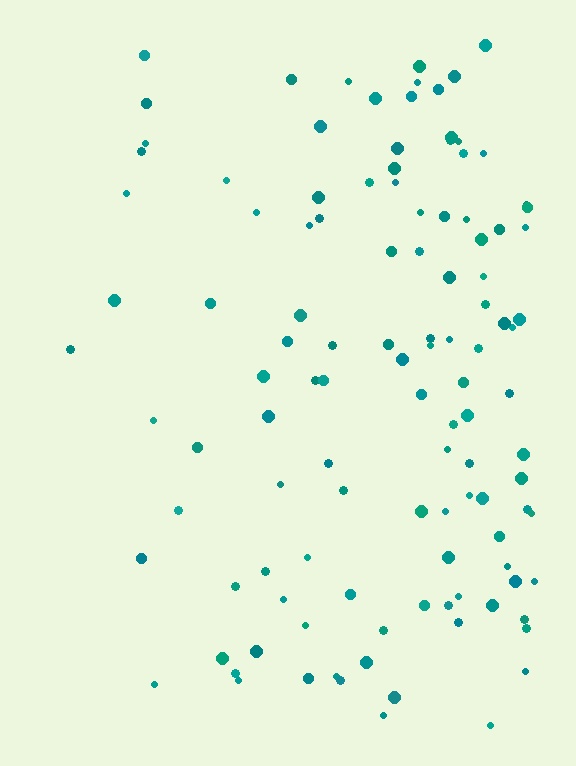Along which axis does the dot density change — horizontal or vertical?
Horizontal.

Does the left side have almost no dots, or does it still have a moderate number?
Still a moderate number, just noticeably fewer than the right.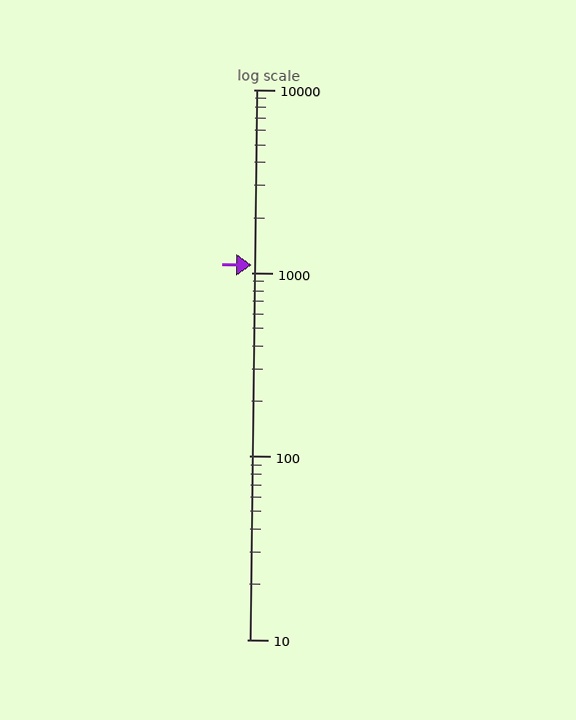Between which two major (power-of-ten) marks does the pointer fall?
The pointer is between 1000 and 10000.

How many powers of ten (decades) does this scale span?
The scale spans 3 decades, from 10 to 10000.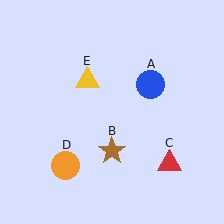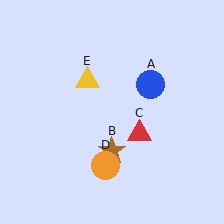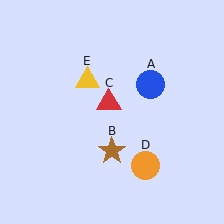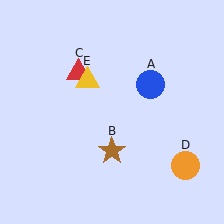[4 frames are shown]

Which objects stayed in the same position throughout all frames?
Blue circle (object A) and brown star (object B) and yellow triangle (object E) remained stationary.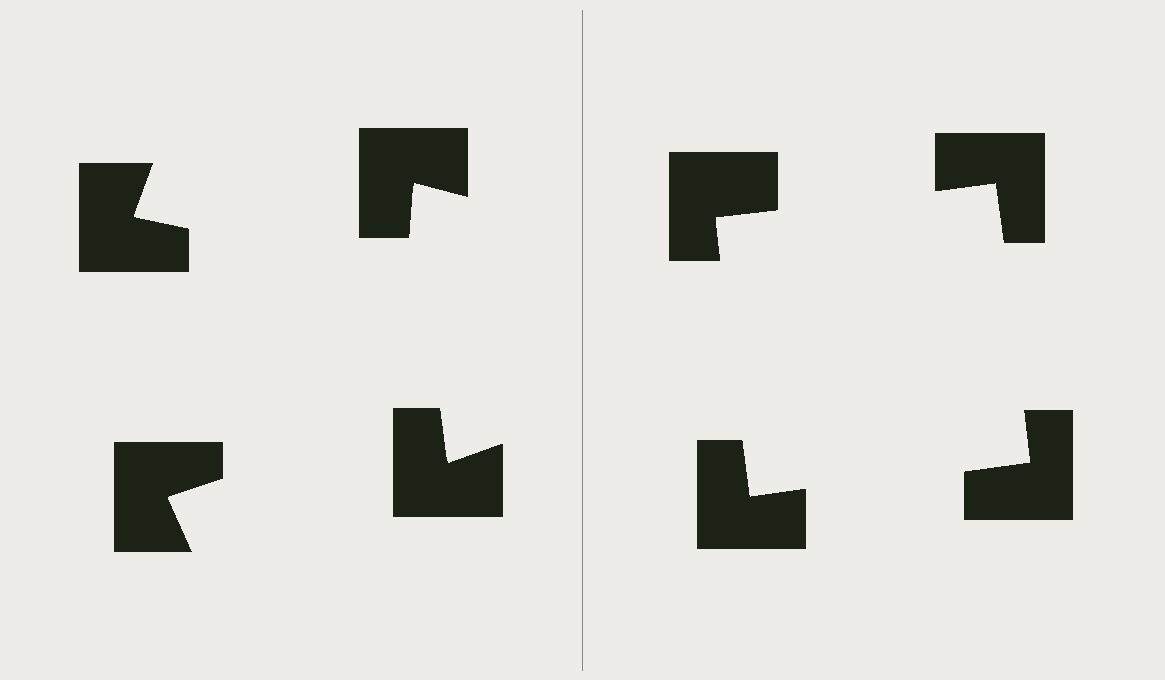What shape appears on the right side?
An illusory square.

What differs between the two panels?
The notched squares are positioned identically on both sides; only the wedge orientations differ. On the right they align to a square; on the left they are misaligned.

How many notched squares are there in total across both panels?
8 — 4 on each side.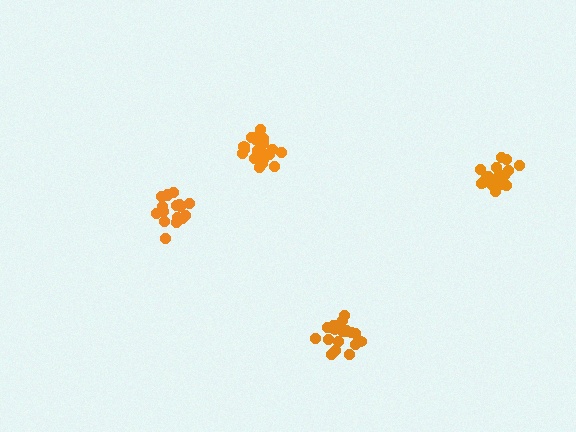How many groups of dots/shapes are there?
There are 4 groups.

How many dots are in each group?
Group 1: 20 dots, Group 2: 19 dots, Group 3: 18 dots, Group 4: 16 dots (73 total).